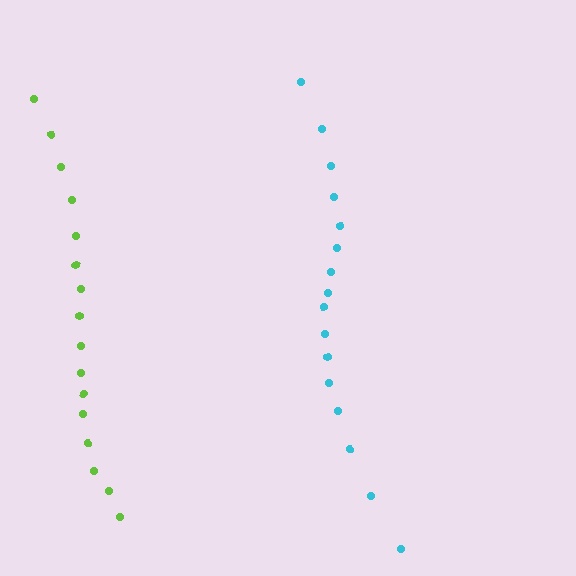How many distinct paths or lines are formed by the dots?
There are 2 distinct paths.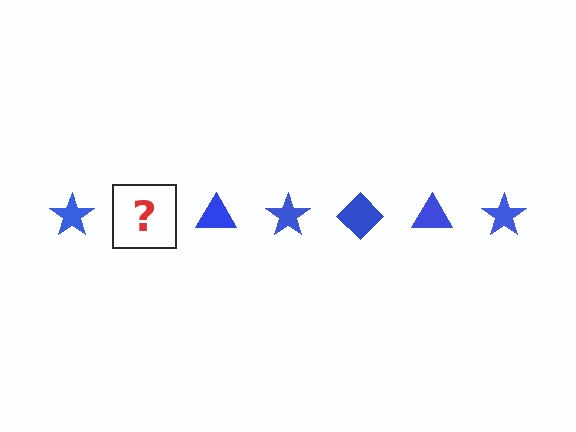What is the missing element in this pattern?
The missing element is a blue diamond.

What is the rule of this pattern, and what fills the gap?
The rule is that the pattern cycles through star, diamond, triangle shapes in blue. The gap should be filled with a blue diamond.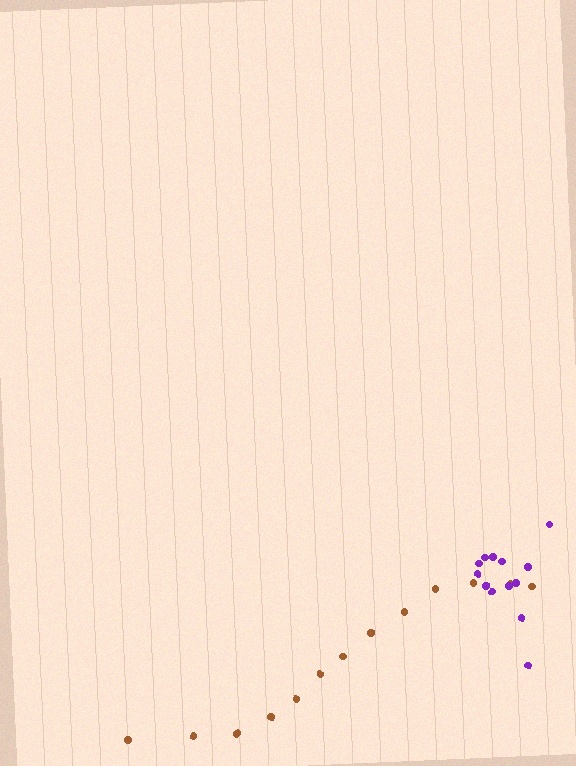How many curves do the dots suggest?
There are 2 distinct paths.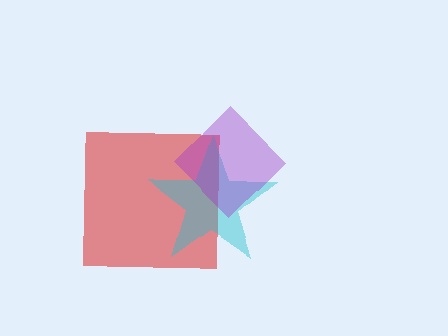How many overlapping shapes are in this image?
There are 3 overlapping shapes in the image.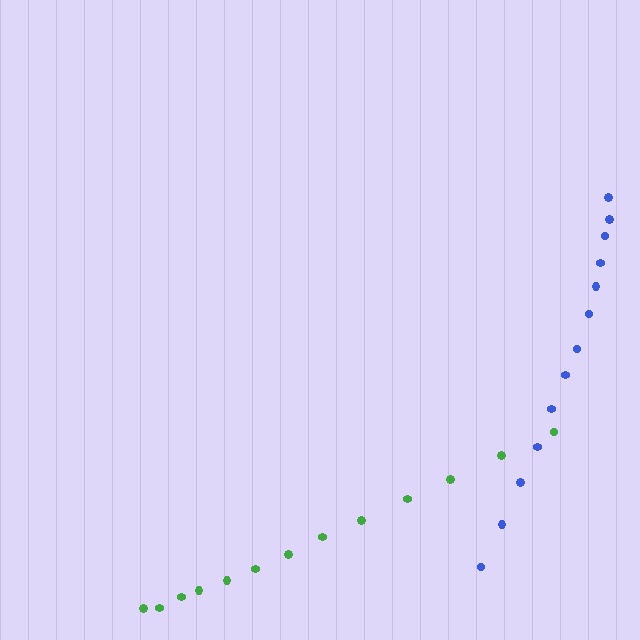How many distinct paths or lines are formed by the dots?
There are 2 distinct paths.